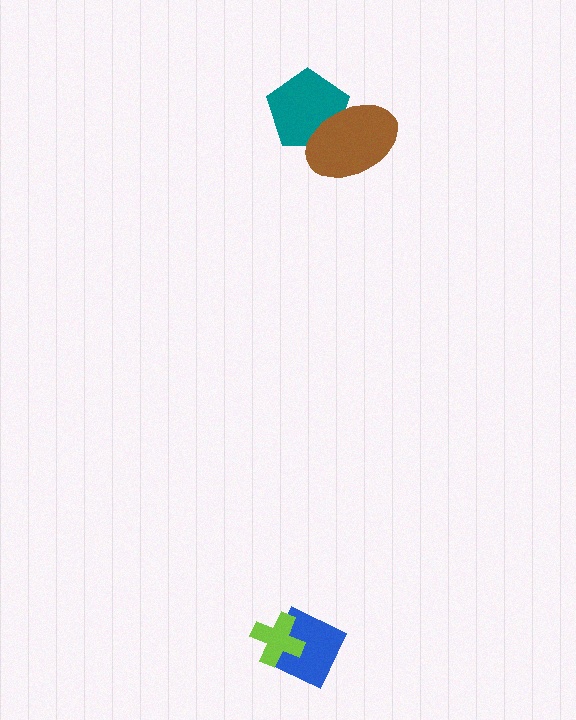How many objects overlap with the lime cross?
1 object overlaps with the lime cross.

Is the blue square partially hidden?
Yes, it is partially covered by another shape.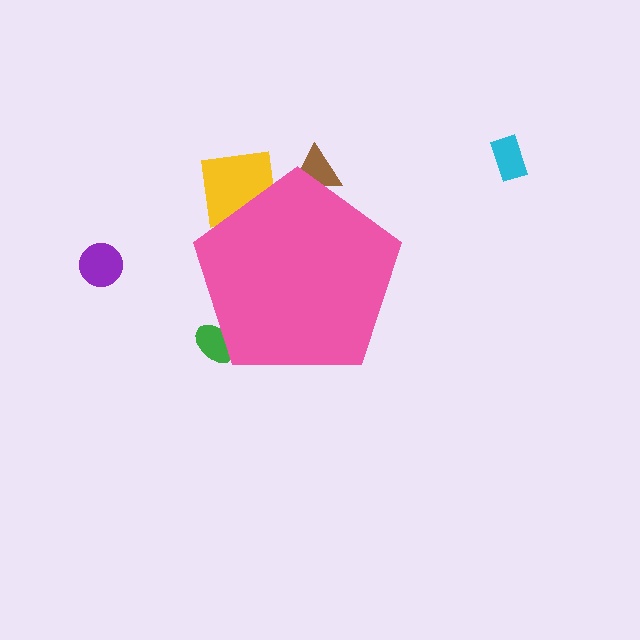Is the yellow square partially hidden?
Yes, the yellow square is partially hidden behind the pink pentagon.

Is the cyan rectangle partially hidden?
No, the cyan rectangle is fully visible.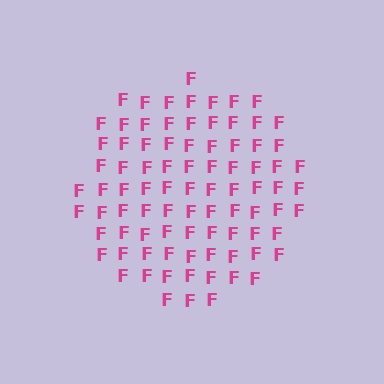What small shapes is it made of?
It is made of small letter F's.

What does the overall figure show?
The overall figure shows a circle.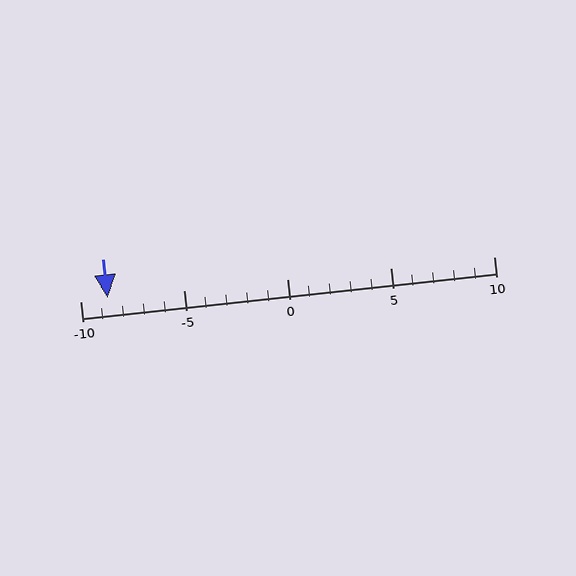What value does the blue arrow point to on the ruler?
The blue arrow points to approximately -9.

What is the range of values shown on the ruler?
The ruler shows values from -10 to 10.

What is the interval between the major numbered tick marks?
The major tick marks are spaced 5 units apart.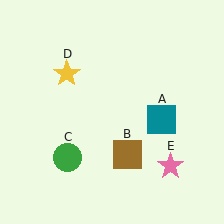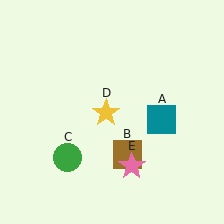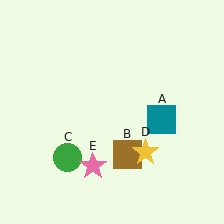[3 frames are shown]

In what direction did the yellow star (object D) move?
The yellow star (object D) moved down and to the right.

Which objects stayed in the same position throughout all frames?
Teal square (object A) and brown square (object B) and green circle (object C) remained stationary.